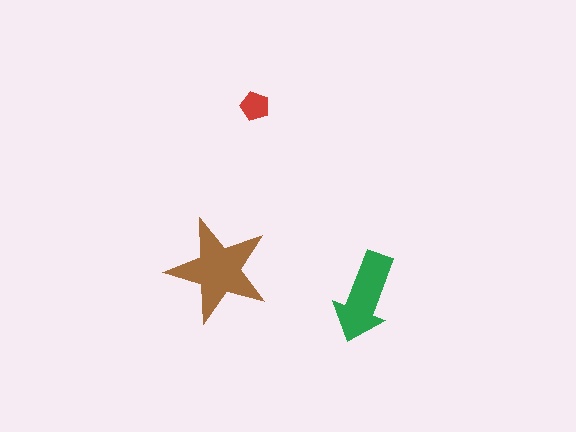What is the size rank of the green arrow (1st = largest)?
2nd.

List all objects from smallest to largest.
The red pentagon, the green arrow, the brown star.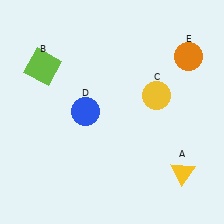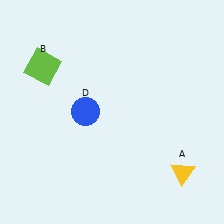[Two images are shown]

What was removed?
The orange circle (E), the yellow circle (C) were removed in Image 2.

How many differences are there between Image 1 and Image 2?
There are 2 differences between the two images.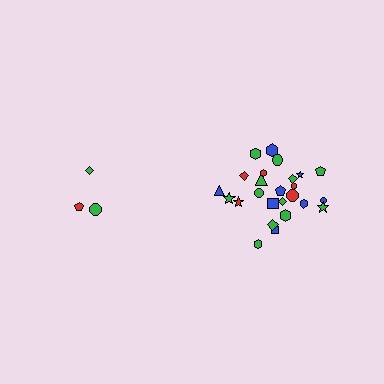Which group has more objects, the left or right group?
The right group.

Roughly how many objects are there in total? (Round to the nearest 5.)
Roughly 30 objects in total.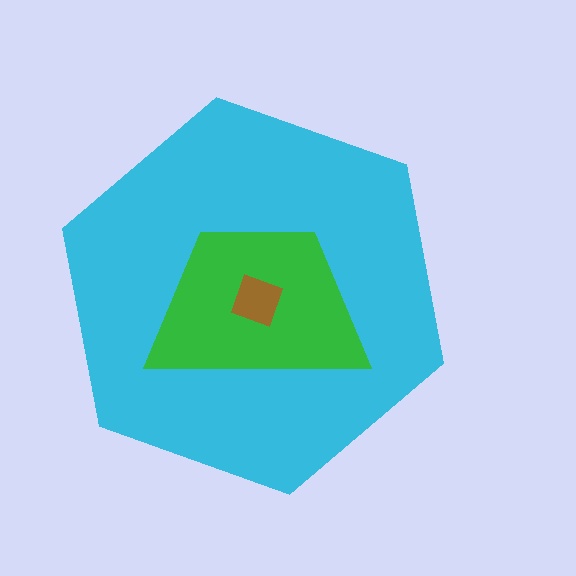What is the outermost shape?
The cyan hexagon.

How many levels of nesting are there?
3.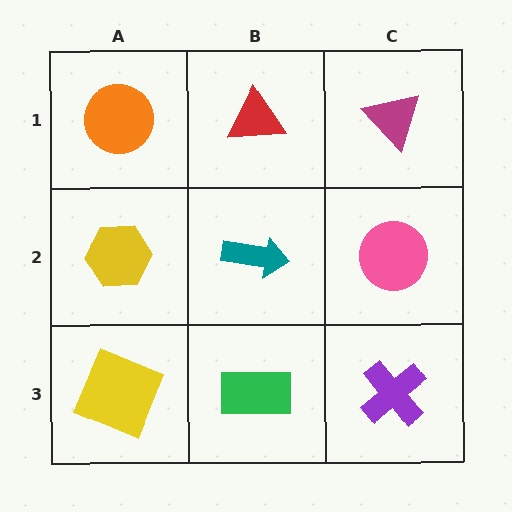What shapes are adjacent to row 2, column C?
A magenta triangle (row 1, column C), a purple cross (row 3, column C), a teal arrow (row 2, column B).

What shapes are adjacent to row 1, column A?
A yellow hexagon (row 2, column A), a red triangle (row 1, column B).